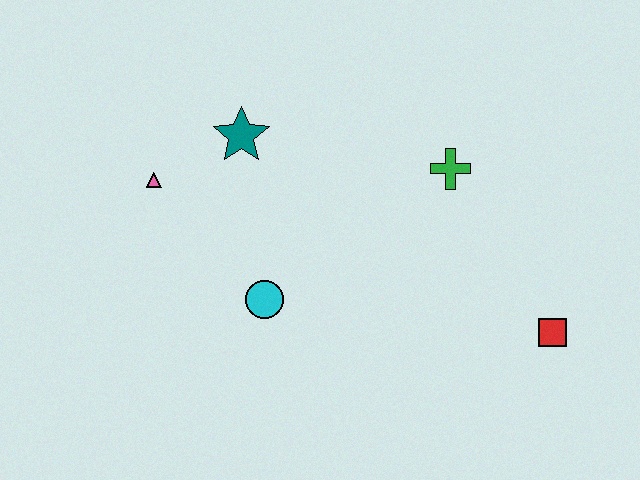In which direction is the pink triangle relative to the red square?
The pink triangle is to the left of the red square.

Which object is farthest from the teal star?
The red square is farthest from the teal star.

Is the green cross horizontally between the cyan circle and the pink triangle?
No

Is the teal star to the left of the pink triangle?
No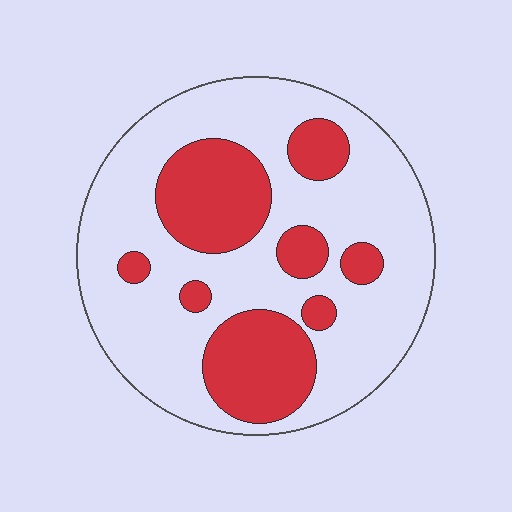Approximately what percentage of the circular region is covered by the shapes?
Approximately 30%.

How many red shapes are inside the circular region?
8.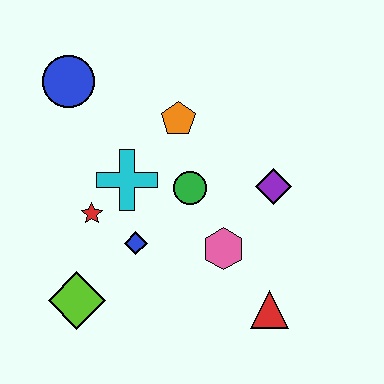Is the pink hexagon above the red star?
No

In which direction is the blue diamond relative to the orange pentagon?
The blue diamond is below the orange pentagon.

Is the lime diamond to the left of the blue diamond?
Yes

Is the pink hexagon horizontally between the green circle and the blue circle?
No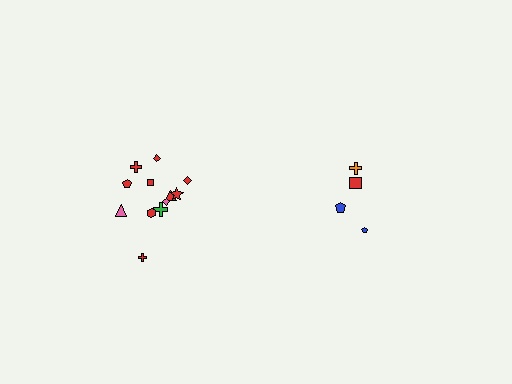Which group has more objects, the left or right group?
The left group.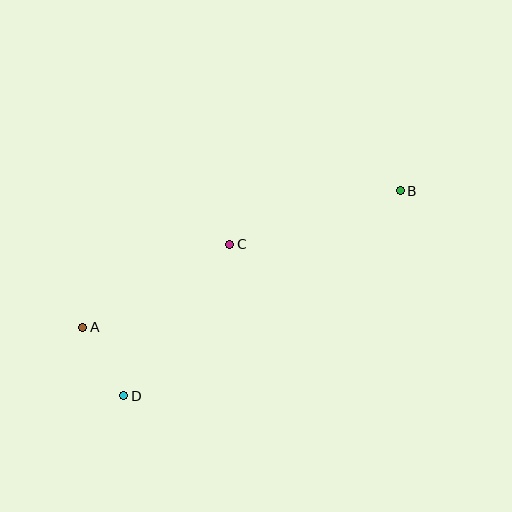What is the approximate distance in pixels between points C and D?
The distance between C and D is approximately 185 pixels.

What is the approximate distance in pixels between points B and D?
The distance between B and D is approximately 344 pixels.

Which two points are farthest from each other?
Points A and B are farthest from each other.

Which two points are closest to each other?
Points A and D are closest to each other.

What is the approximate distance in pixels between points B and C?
The distance between B and C is approximately 179 pixels.